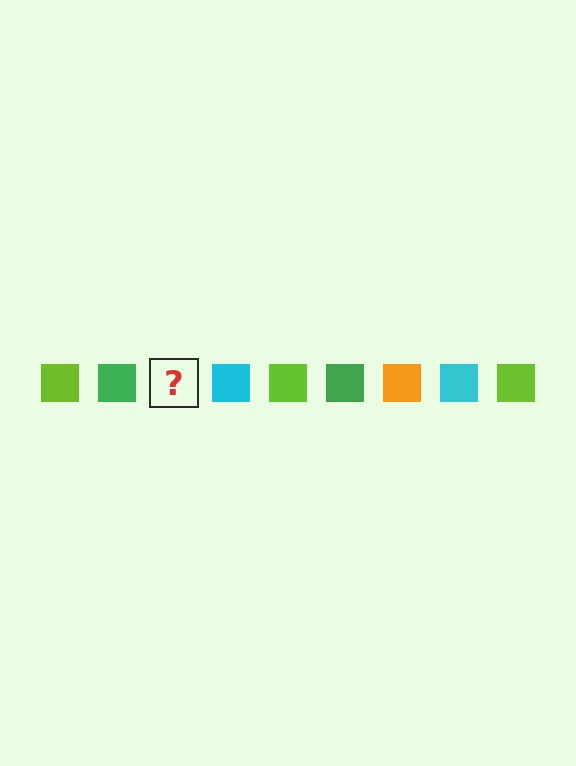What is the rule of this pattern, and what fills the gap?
The rule is that the pattern cycles through lime, green, orange, cyan squares. The gap should be filled with an orange square.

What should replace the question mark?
The question mark should be replaced with an orange square.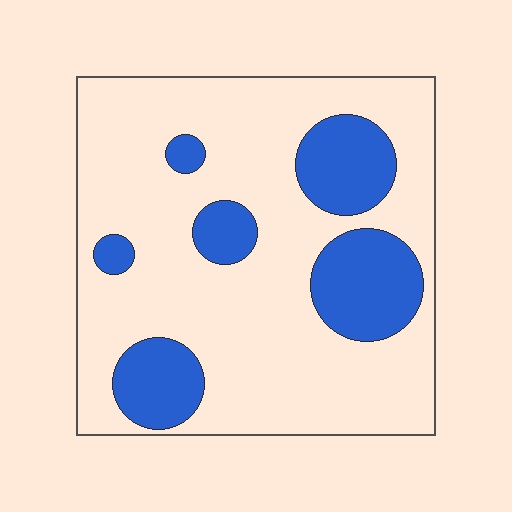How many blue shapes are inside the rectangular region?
6.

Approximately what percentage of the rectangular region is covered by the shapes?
Approximately 25%.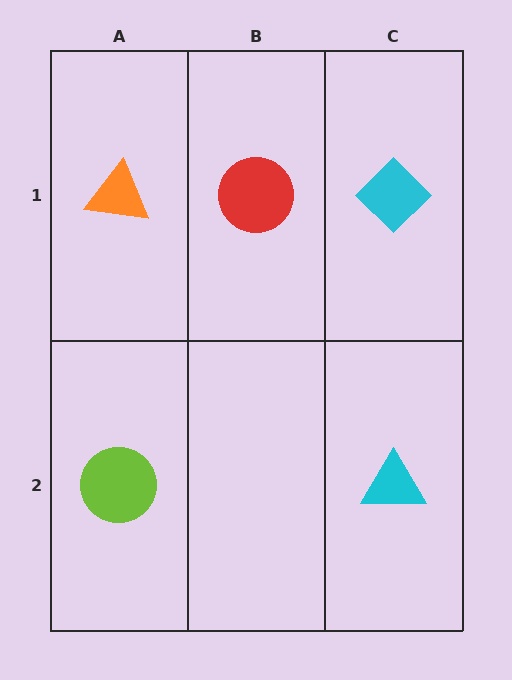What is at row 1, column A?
An orange triangle.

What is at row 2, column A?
A lime circle.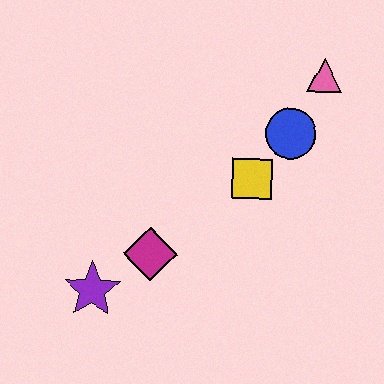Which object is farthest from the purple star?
The pink triangle is farthest from the purple star.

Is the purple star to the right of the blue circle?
No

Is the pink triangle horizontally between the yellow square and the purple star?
No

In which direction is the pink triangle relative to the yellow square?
The pink triangle is above the yellow square.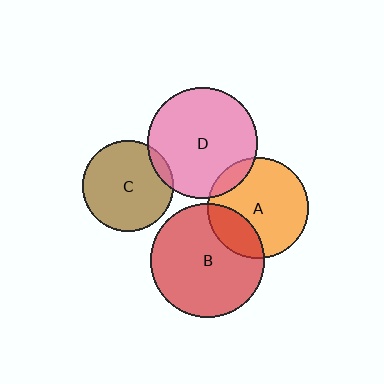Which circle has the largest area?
Circle B (red).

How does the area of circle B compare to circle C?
Approximately 1.6 times.